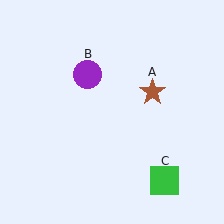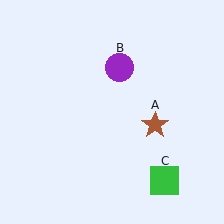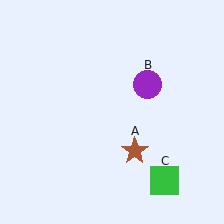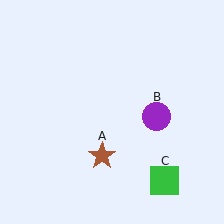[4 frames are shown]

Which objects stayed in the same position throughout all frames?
Green square (object C) remained stationary.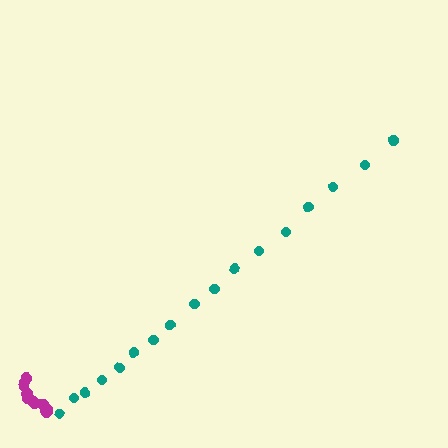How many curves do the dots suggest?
There are 2 distinct paths.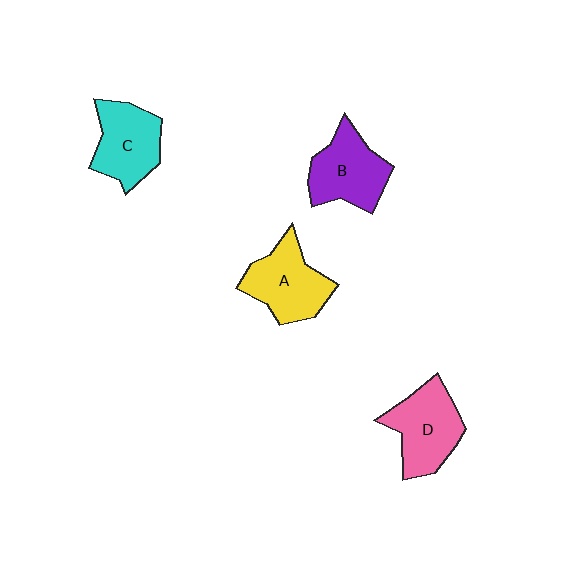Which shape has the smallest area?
Shape C (cyan).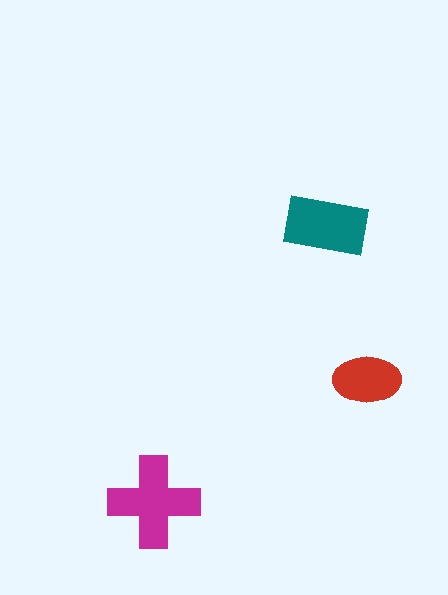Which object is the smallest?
The red ellipse.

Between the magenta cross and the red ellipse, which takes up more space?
The magenta cross.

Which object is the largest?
The magenta cross.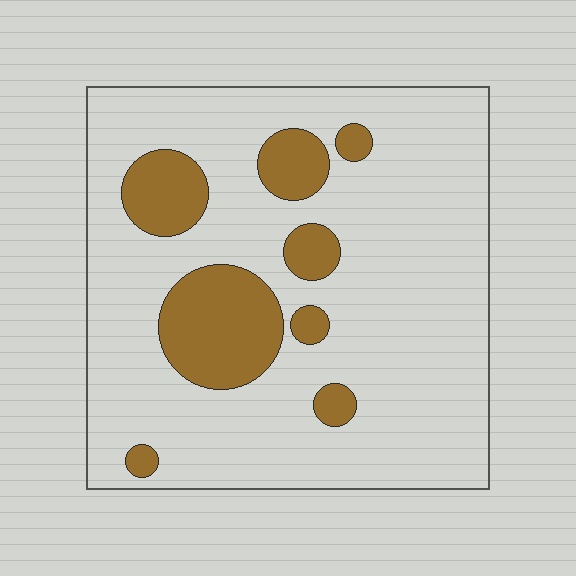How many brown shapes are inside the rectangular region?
8.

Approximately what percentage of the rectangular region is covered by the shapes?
Approximately 20%.